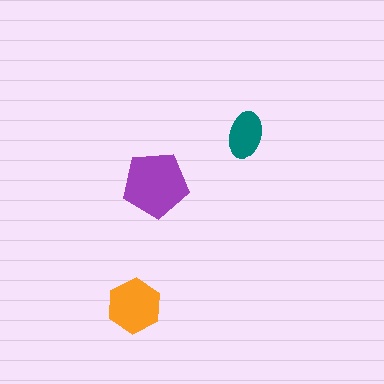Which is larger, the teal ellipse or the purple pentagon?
The purple pentagon.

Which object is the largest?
The purple pentagon.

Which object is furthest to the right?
The teal ellipse is rightmost.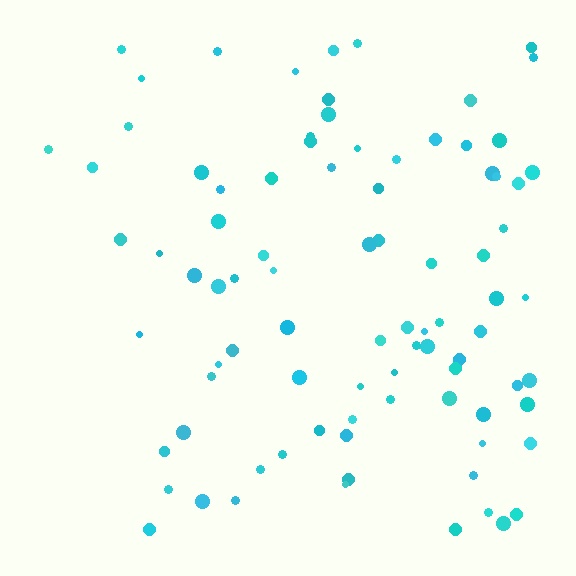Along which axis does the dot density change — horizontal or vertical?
Horizontal.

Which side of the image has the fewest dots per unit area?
The left.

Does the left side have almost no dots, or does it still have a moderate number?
Still a moderate number, just noticeably fewer than the right.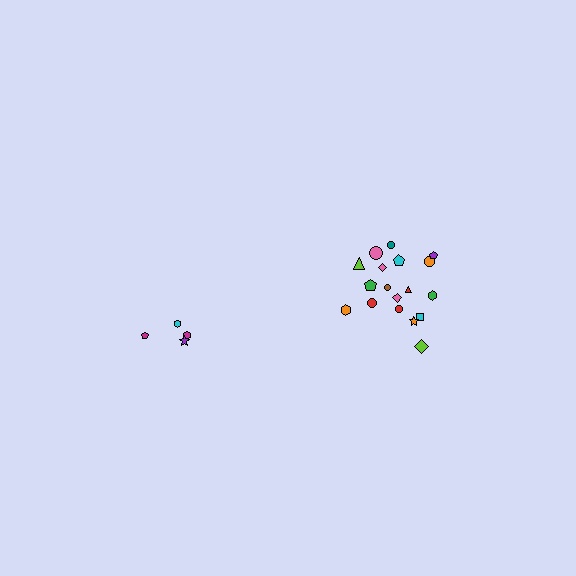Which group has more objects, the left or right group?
The right group.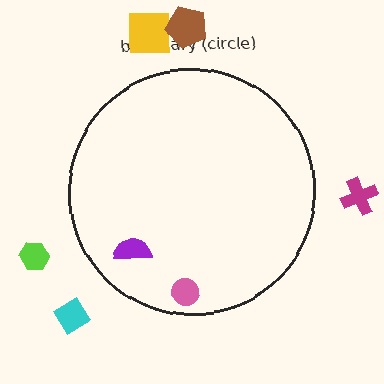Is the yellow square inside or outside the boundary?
Outside.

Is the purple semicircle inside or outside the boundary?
Inside.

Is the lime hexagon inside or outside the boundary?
Outside.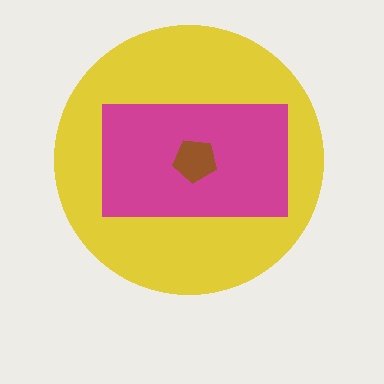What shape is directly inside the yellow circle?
The magenta rectangle.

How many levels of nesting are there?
3.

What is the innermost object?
The brown pentagon.